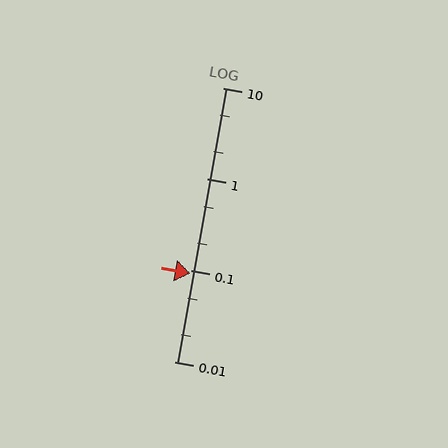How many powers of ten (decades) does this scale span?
The scale spans 3 decades, from 0.01 to 10.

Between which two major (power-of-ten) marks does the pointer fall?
The pointer is between 0.01 and 0.1.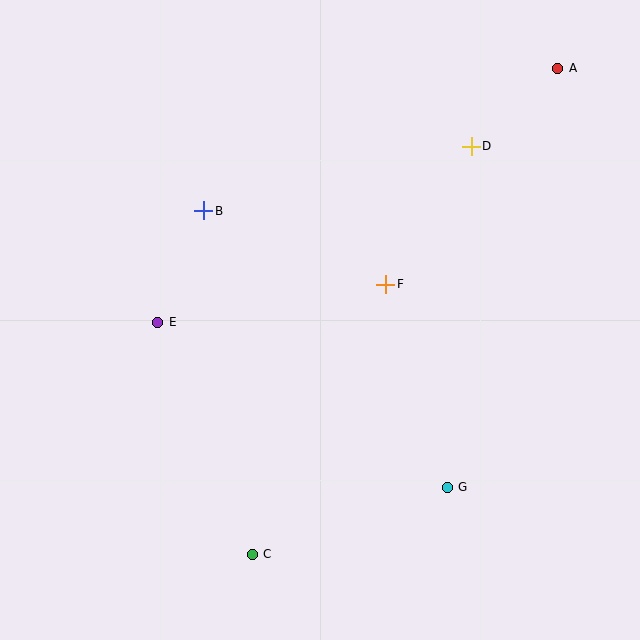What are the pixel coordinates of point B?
Point B is at (204, 211).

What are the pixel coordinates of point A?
Point A is at (558, 68).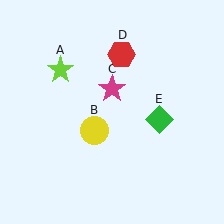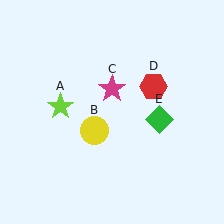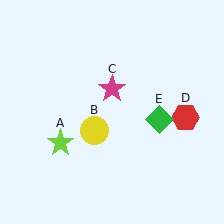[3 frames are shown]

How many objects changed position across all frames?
2 objects changed position: lime star (object A), red hexagon (object D).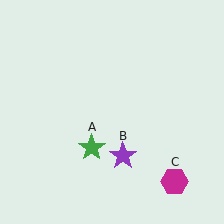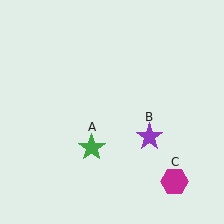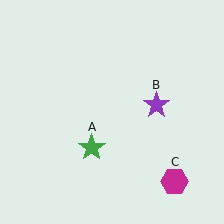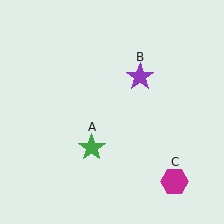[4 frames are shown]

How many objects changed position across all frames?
1 object changed position: purple star (object B).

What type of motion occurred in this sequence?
The purple star (object B) rotated counterclockwise around the center of the scene.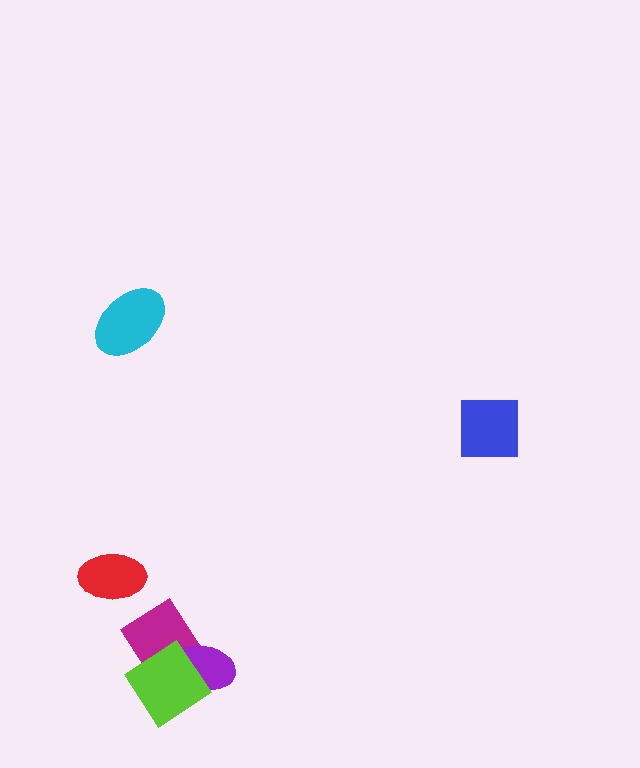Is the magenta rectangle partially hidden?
Yes, it is partially covered by another shape.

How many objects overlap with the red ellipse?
0 objects overlap with the red ellipse.